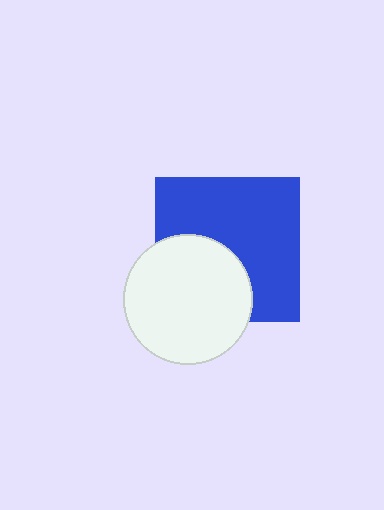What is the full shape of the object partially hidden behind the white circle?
The partially hidden object is a blue square.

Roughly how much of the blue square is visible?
About half of it is visible (roughly 64%).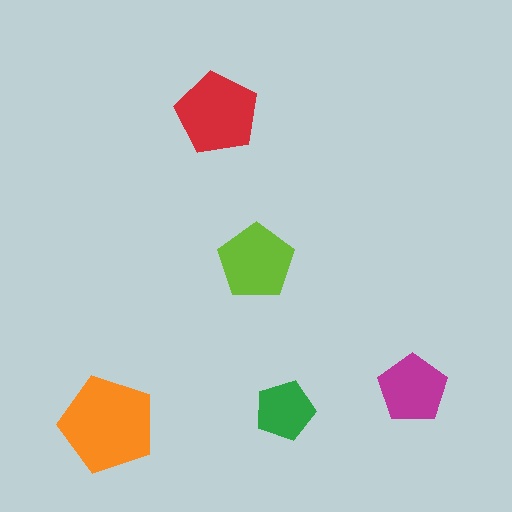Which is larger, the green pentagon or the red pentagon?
The red one.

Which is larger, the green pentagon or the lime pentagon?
The lime one.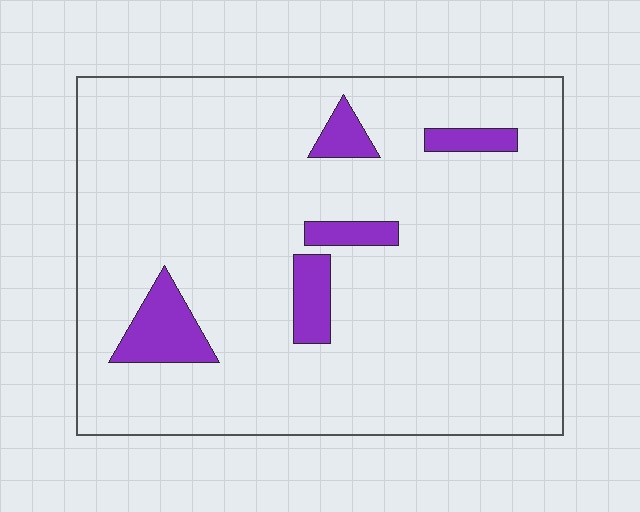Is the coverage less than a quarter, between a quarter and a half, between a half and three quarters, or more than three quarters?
Less than a quarter.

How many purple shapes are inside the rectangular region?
5.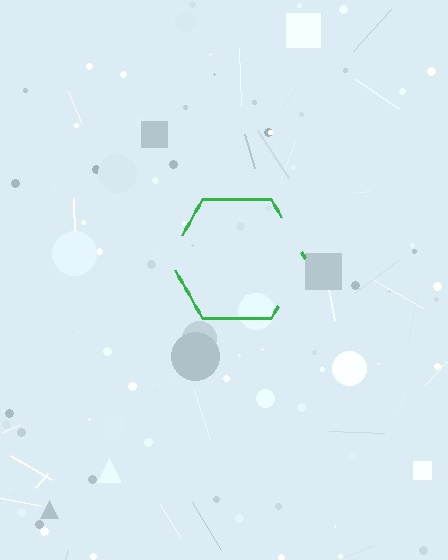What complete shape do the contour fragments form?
The contour fragments form a hexagon.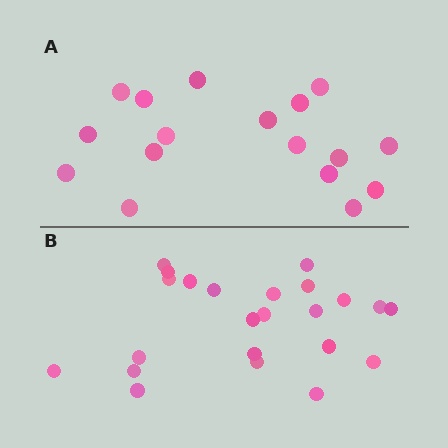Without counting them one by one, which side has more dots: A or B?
Region B (the bottom region) has more dots.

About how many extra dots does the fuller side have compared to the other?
Region B has about 6 more dots than region A.